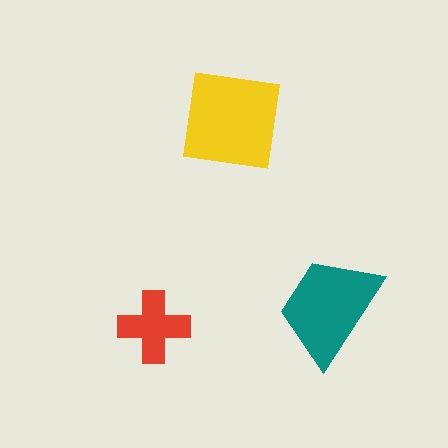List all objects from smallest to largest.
The red cross, the teal trapezoid, the yellow square.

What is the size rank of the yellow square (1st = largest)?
1st.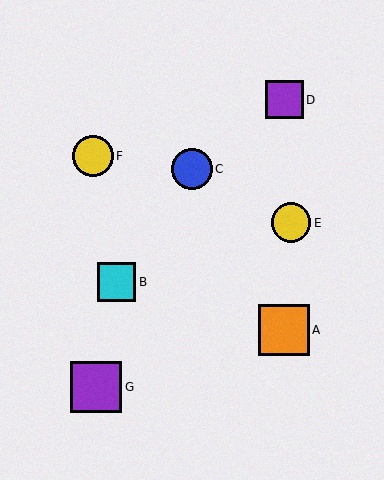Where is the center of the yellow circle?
The center of the yellow circle is at (93, 156).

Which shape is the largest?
The purple square (labeled G) is the largest.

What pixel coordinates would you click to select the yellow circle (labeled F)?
Click at (93, 156) to select the yellow circle F.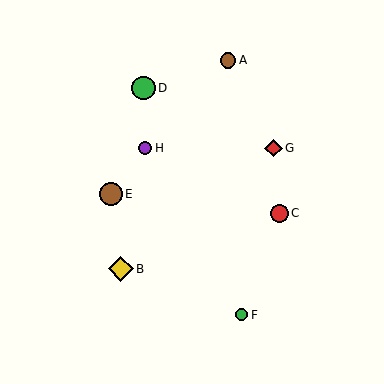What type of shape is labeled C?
Shape C is a red circle.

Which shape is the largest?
The yellow diamond (labeled B) is the largest.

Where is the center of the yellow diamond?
The center of the yellow diamond is at (121, 269).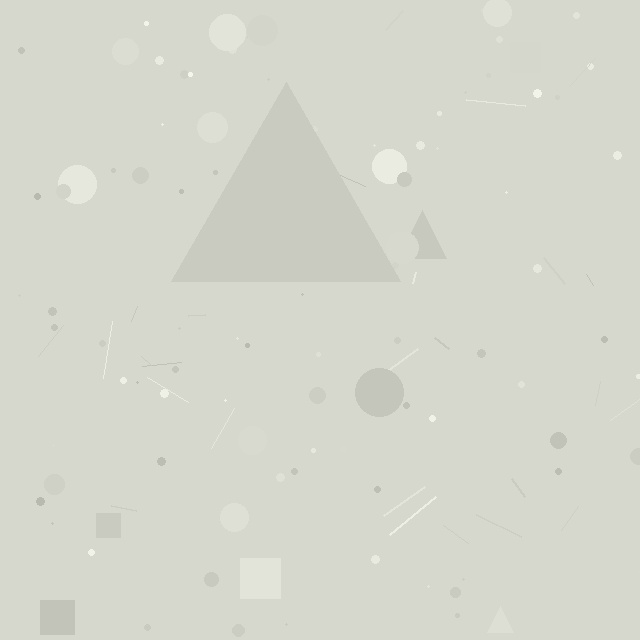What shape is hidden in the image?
A triangle is hidden in the image.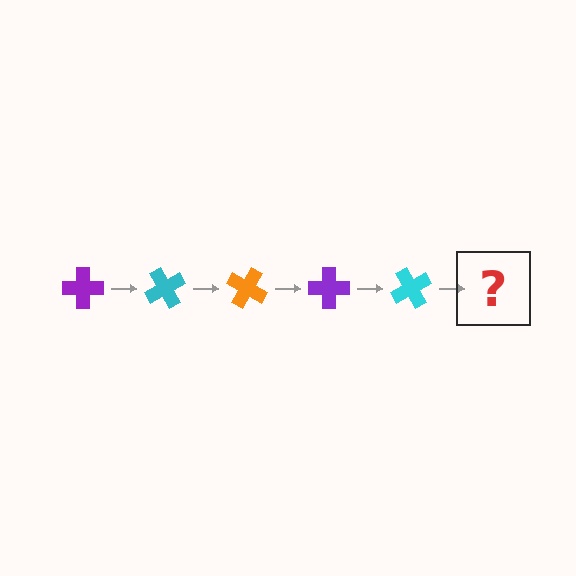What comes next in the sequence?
The next element should be an orange cross, rotated 300 degrees from the start.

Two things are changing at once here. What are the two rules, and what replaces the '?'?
The two rules are that it rotates 60 degrees each step and the color cycles through purple, cyan, and orange. The '?' should be an orange cross, rotated 300 degrees from the start.